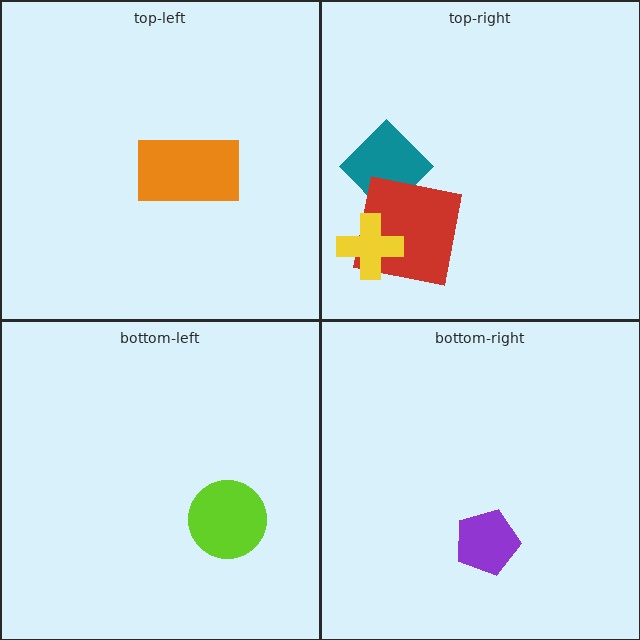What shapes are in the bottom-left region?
The lime circle.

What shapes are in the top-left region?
The orange rectangle.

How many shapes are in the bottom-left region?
1.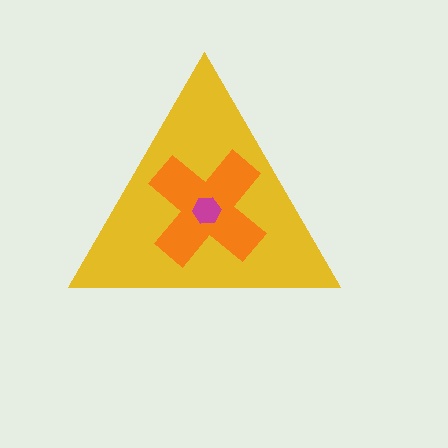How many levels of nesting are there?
3.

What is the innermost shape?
The magenta hexagon.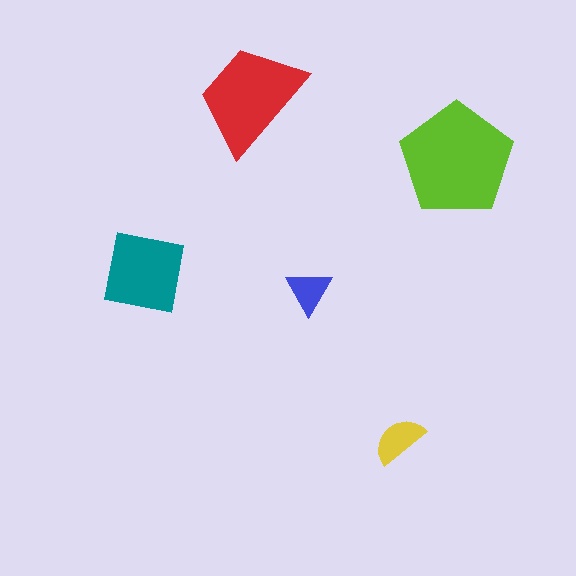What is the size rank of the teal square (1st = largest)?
3rd.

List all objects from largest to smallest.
The lime pentagon, the red trapezoid, the teal square, the yellow semicircle, the blue triangle.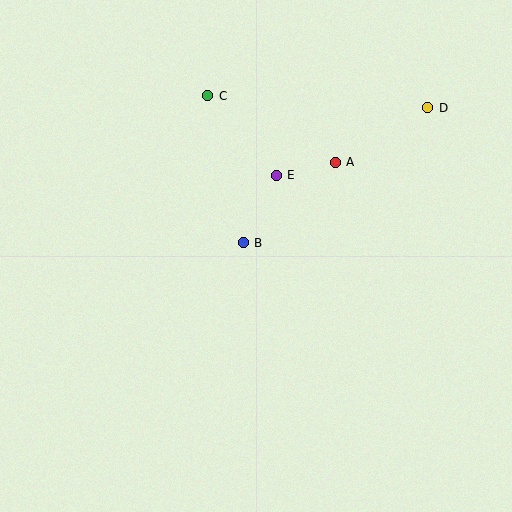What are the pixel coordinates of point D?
Point D is at (428, 108).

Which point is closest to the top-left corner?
Point C is closest to the top-left corner.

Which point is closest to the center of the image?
Point B at (243, 243) is closest to the center.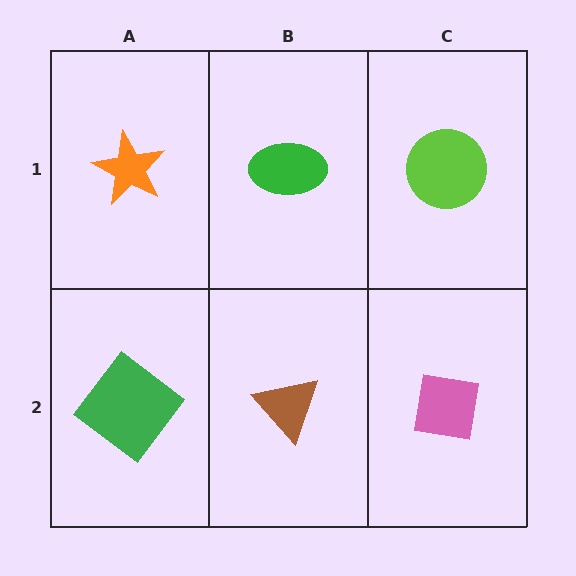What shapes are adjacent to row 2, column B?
A green ellipse (row 1, column B), a green diamond (row 2, column A), a pink square (row 2, column C).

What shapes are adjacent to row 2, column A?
An orange star (row 1, column A), a brown triangle (row 2, column B).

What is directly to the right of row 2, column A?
A brown triangle.